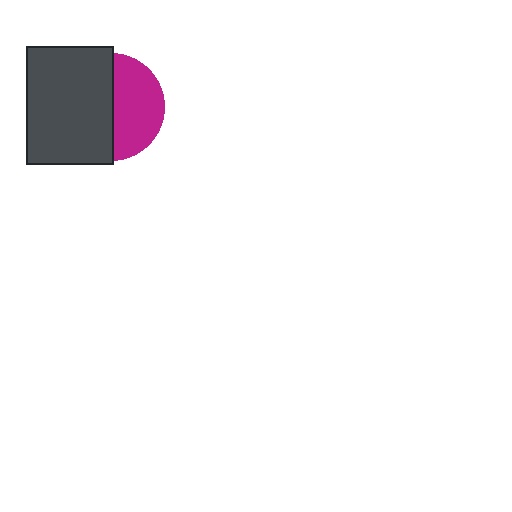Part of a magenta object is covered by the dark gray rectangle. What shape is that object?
It is a circle.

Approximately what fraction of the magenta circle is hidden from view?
Roughly 53% of the magenta circle is hidden behind the dark gray rectangle.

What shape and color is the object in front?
The object in front is a dark gray rectangle.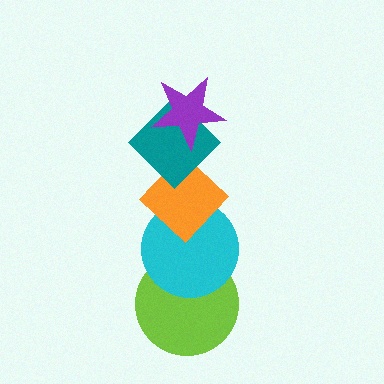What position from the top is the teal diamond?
The teal diamond is 2nd from the top.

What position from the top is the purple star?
The purple star is 1st from the top.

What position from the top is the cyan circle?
The cyan circle is 4th from the top.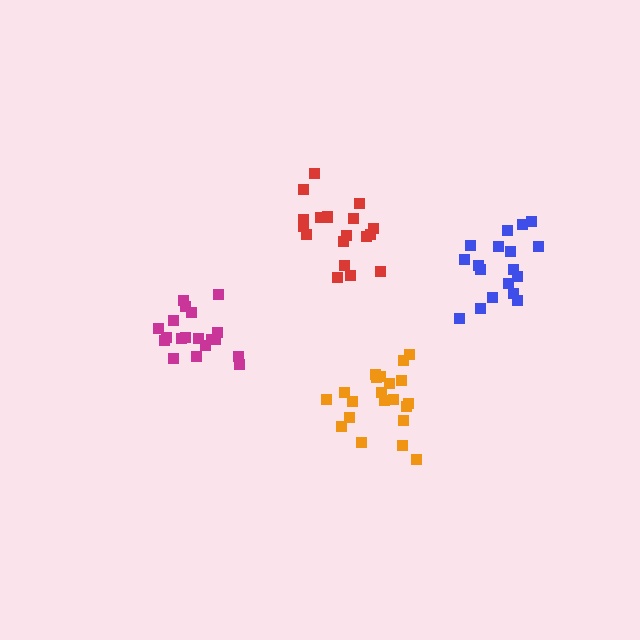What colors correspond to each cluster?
The clusters are colored: blue, red, orange, magenta.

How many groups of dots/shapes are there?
There are 4 groups.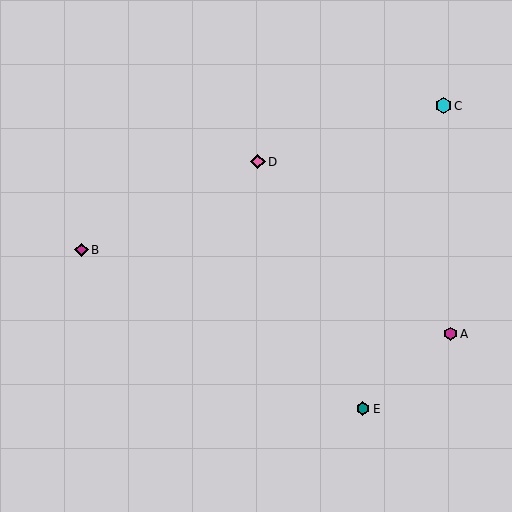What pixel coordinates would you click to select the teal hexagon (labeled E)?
Click at (363, 409) to select the teal hexagon E.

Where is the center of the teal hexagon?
The center of the teal hexagon is at (363, 409).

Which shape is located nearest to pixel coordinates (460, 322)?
The magenta hexagon (labeled A) at (451, 334) is nearest to that location.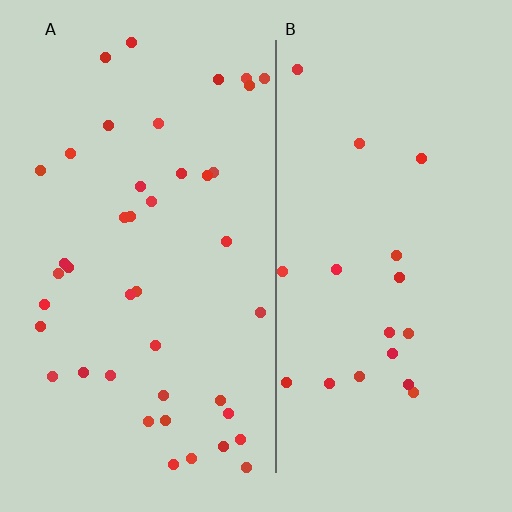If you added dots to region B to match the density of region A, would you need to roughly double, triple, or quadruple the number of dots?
Approximately double.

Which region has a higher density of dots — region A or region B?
A (the left).